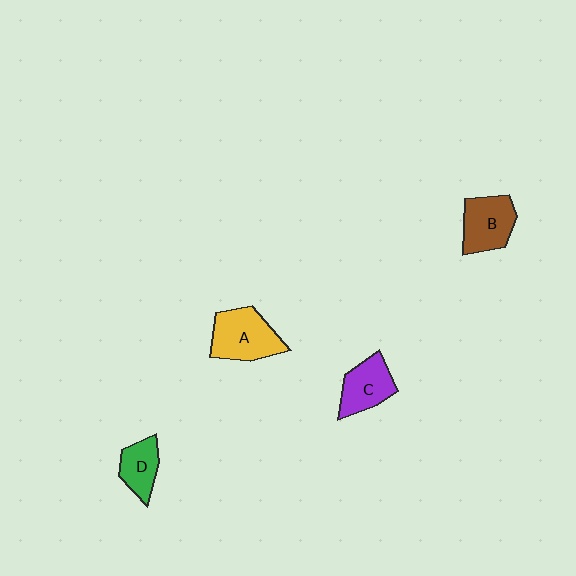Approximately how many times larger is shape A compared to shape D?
Approximately 1.7 times.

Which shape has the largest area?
Shape A (yellow).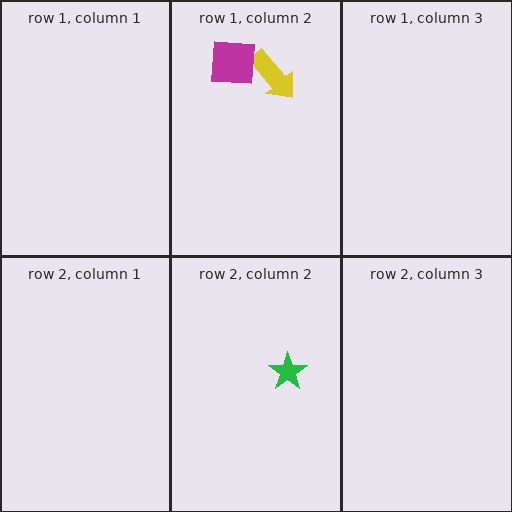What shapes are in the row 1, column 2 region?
The yellow arrow, the magenta square.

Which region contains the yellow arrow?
The row 1, column 2 region.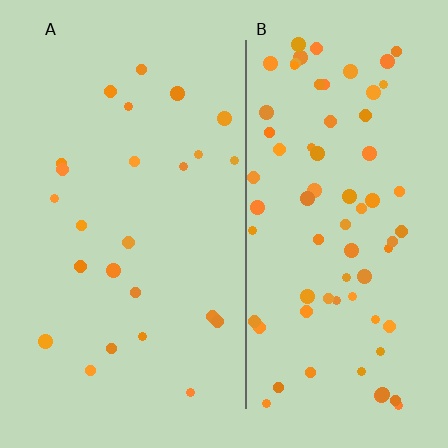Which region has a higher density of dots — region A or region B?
B (the right).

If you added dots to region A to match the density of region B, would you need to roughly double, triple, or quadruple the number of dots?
Approximately triple.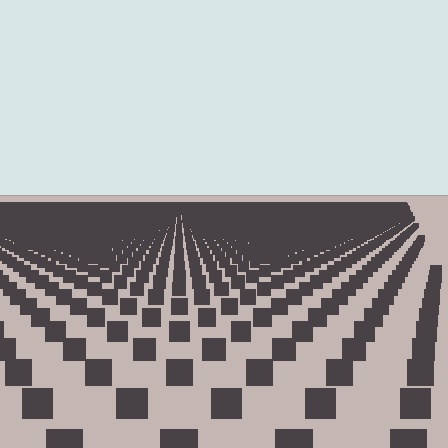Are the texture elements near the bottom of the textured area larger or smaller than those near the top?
Larger. Near the bottom, elements are closer to the viewer and appear at a bigger on-screen size.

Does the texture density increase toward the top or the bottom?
Density increases toward the top.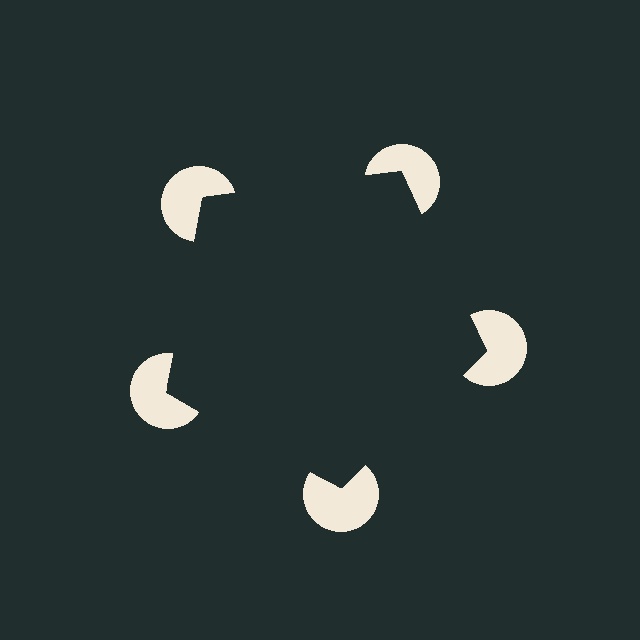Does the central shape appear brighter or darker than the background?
It typically appears slightly darker than the background, even though no actual brightness change is drawn.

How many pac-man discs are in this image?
There are 5 — one at each vertex of the illusory pentagon.